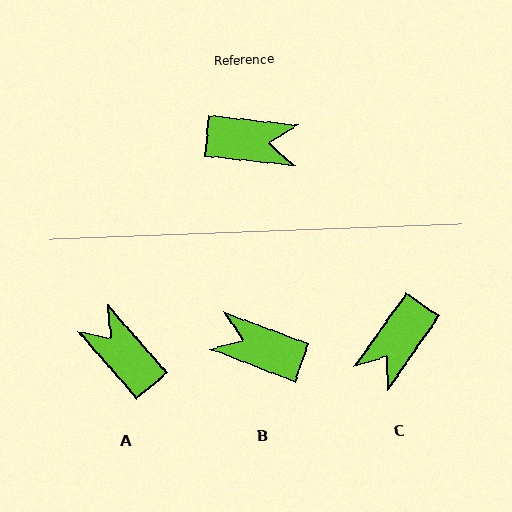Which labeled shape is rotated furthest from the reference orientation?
B, about 165 degrees away.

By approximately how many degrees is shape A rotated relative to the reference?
Approximately 137 degrees counter-clockwise.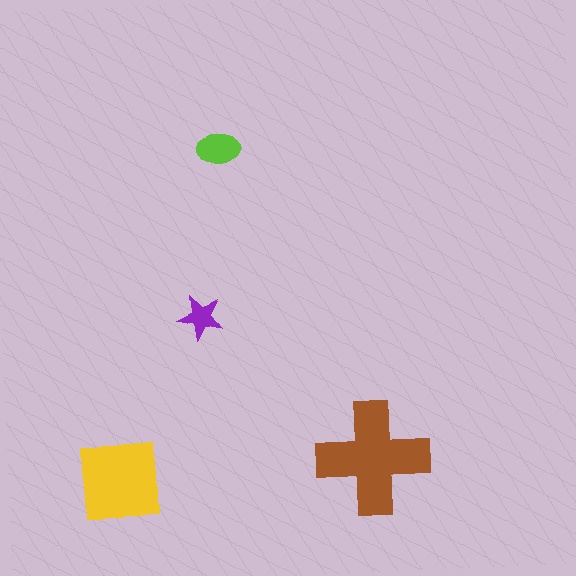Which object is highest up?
The lime ellipse is topmost.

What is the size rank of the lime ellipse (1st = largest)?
3rd.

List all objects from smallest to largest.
The purple star, the lime ellipse, the yellow square, the brown cross.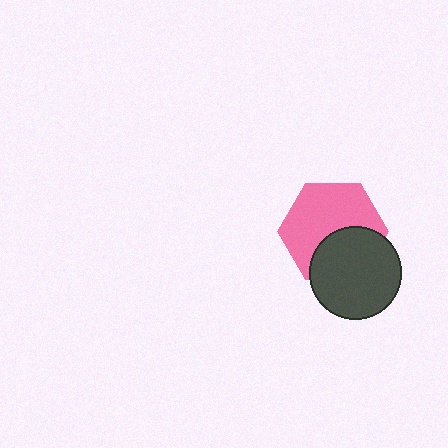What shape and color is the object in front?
The object in front is a dark gray circle.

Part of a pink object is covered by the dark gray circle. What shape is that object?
It is a hexagon.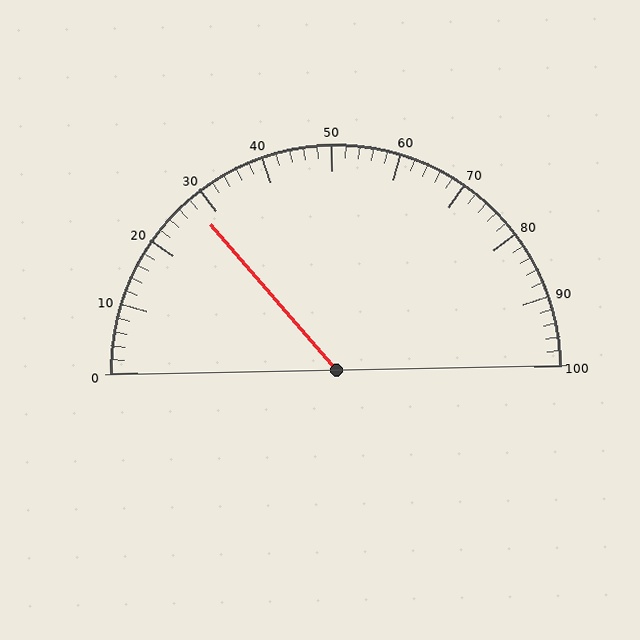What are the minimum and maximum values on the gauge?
The gauge ranges from 0 to 100.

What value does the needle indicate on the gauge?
The needle indicates approximately 28.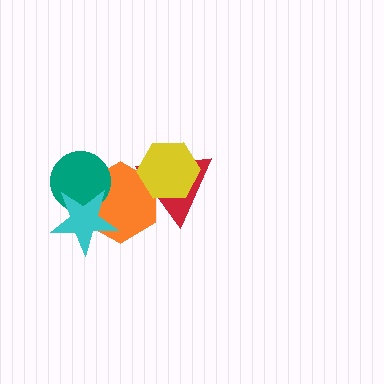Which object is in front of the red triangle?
The yellow hexagon is in front of the red triangle.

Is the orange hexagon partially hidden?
Yes, it is partially covered by another shape.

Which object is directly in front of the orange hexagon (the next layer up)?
The red triangle is directly in front of the orange hexagon.